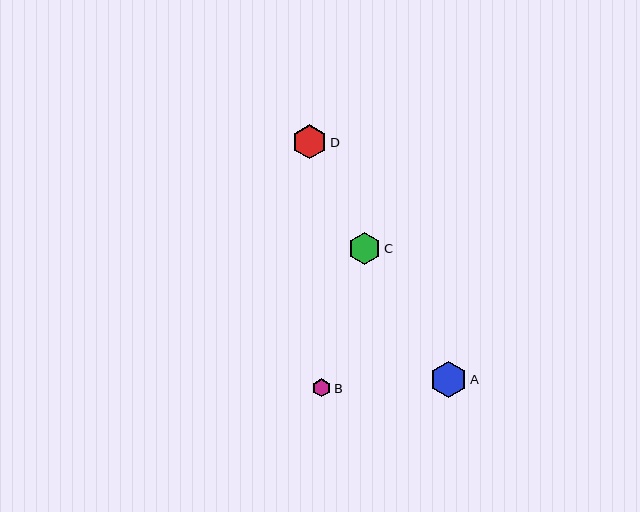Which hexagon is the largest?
Hexagon A is the largest with a size of approximately 36 pixels.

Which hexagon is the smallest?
Hexagon B is the smallest with a size of approximately 18 pixels.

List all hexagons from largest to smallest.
From largest to smallest: A, D, C, B.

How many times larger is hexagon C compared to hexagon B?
Hexagon C is approximately 1.8 times the size of hexagon B.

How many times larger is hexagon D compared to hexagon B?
Hexagon D is approximately 1.9 times the size of hexagon B.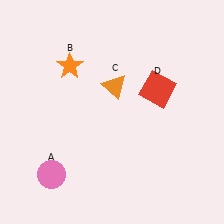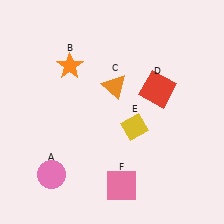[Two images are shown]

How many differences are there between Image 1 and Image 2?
There are 2 differences between the two images.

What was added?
A yellow diamond (E), a pink square (F) were added in Image 2.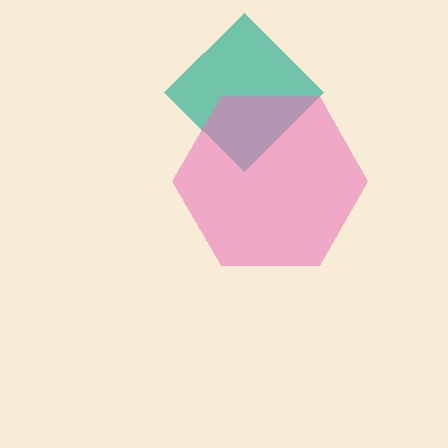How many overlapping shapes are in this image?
There are 2 overlapping shapes in the image.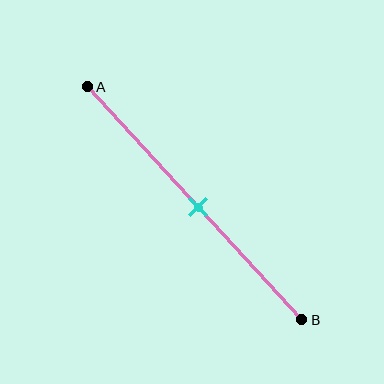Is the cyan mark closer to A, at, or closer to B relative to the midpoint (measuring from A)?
The cyan mark is approximately at the midpoint of segment AB.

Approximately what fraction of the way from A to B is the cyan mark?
The cyan mark is approximately 50% of the way from A to B.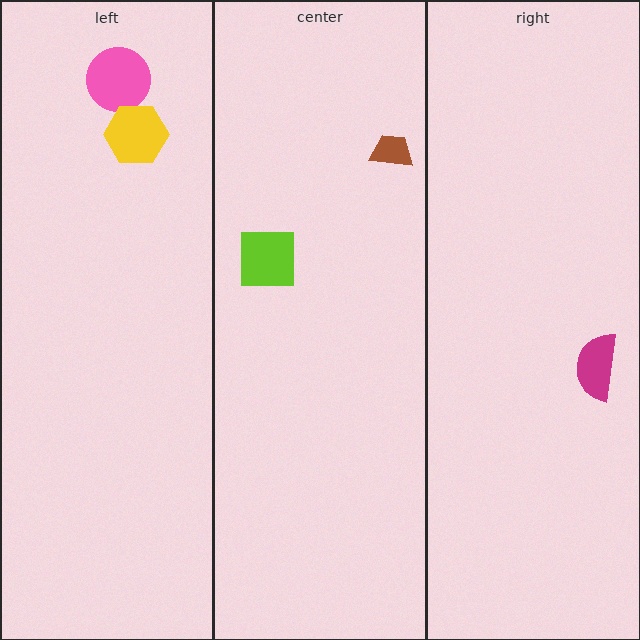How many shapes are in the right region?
1.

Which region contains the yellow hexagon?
The left region.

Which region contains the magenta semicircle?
The right region.